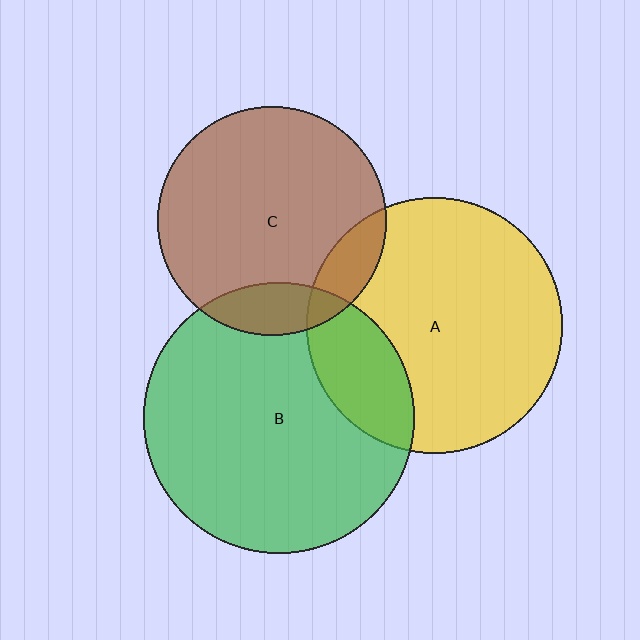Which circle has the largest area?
Circle B (green).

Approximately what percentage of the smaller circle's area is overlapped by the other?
Approximately 10%.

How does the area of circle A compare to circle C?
Approximately 1.2 times.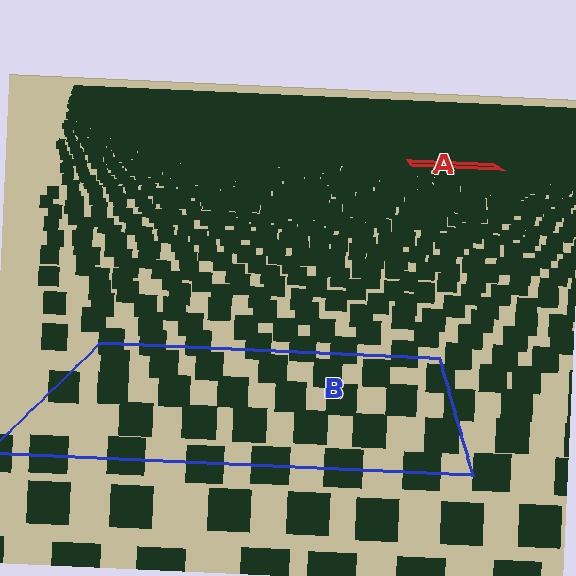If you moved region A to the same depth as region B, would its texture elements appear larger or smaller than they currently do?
They would appear larger. At a closer depth, the same texture elements are projected at a bigger on-screen size.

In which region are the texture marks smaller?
The texture marks are smaller in region A, because it is farther away.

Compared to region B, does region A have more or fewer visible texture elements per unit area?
Region A has more texture elements per unit area — they are packed more densely because it is farther away.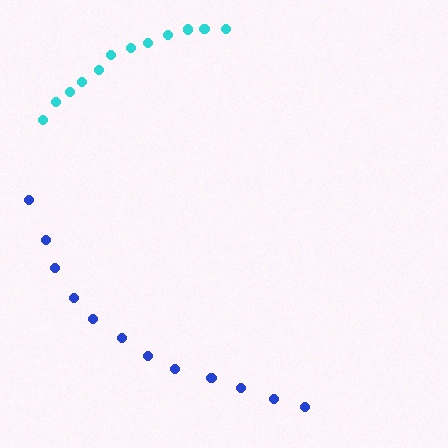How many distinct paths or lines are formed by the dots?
There are 2 distinct paths.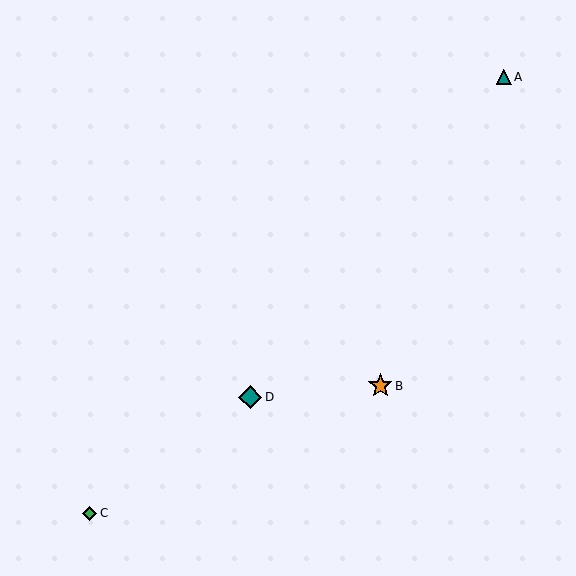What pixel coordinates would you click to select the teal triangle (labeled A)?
Click at (504, 77) to select the teal triangle A.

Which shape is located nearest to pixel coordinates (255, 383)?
The teal diamond (labeled D) at (250, 397) is nearest to that location.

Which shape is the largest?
The orange star (labeled B) is the largest.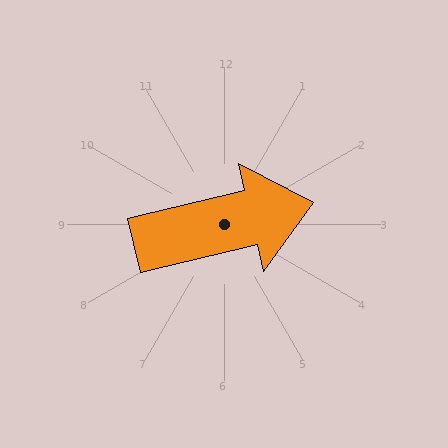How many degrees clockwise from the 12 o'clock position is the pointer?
Approximately 77 degrees.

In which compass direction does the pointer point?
East.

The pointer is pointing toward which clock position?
Roughly 3 o'clock.